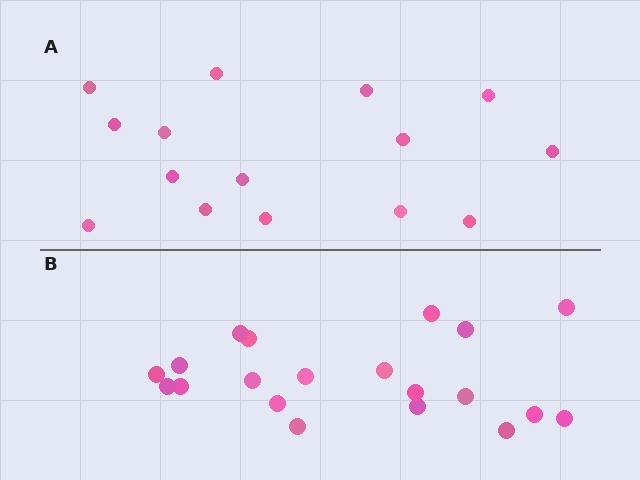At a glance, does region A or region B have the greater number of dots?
Region B (the bottom region) has more dots.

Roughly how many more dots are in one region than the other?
Region B has about 5 more dots than region A.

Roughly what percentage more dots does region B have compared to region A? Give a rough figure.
About 35% more.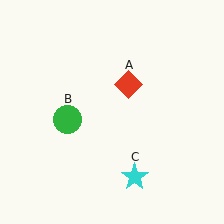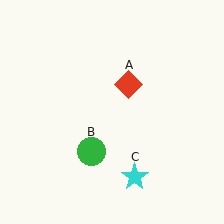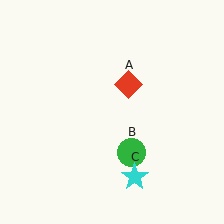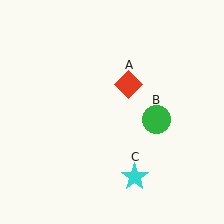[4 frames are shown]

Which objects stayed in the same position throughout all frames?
Red diamond (object A) and cyan star (object C) remained stationary.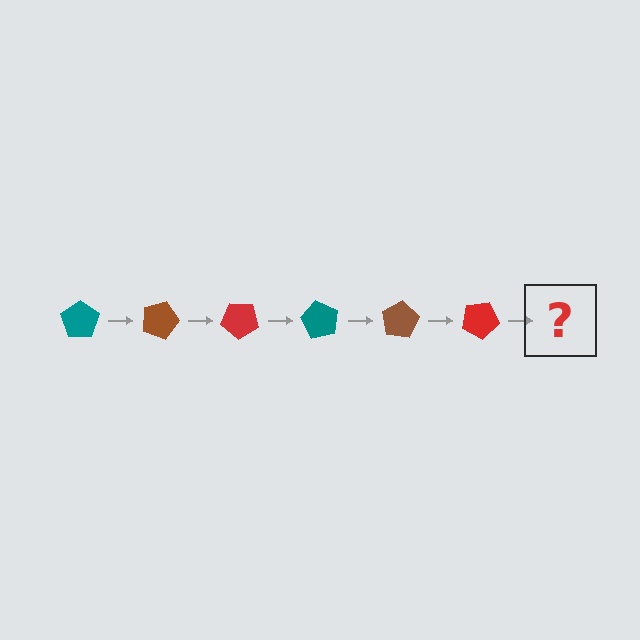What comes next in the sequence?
The next element should be a teal pentagon, rotated 120 degrees from the start.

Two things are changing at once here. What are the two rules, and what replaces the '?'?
The two rules are that it rotates 20 degrees each step and the color cycles through teal, brown, and red. The '?' should be a teal pentagon, rotated 120 degrees from the start.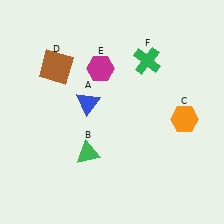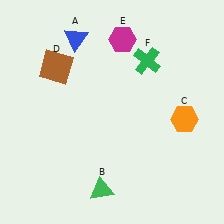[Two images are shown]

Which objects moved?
The objects that moved are: the blue triangle (A), the green triangle (B), the magenta hexagon (E).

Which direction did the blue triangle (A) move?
The blue triangle (A) moved up.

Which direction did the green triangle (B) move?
The green triangle (B) moved down.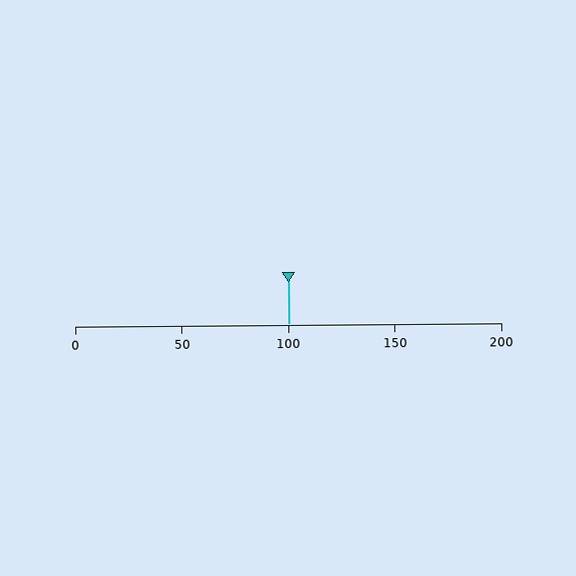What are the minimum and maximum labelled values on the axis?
The axis runs from 0 to 200.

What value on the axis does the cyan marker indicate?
The marker indicates approximately 100.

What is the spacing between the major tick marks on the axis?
The major ticks are spaced 50 apart.